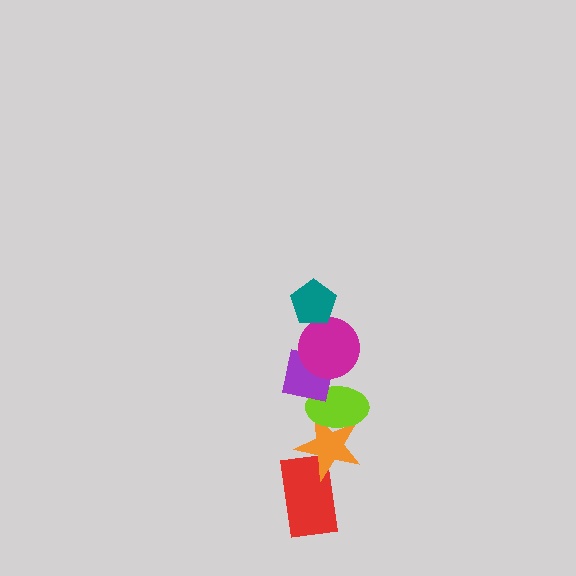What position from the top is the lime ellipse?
The lime ellipse is 4th from the top.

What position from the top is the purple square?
The purple square is 3rd from the top.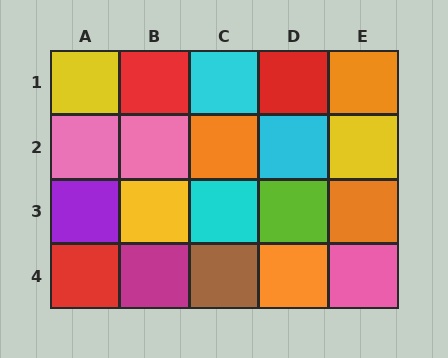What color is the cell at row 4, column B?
Magenta.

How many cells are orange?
4 cells are orange.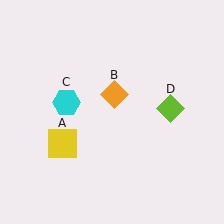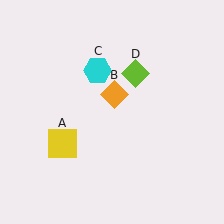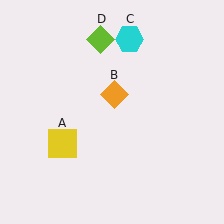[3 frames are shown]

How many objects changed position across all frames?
2 objects changed position: cyan hexagon (object C), lime diamond (object D).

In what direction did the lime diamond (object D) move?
The lime diamond (object D) moved up and to the left.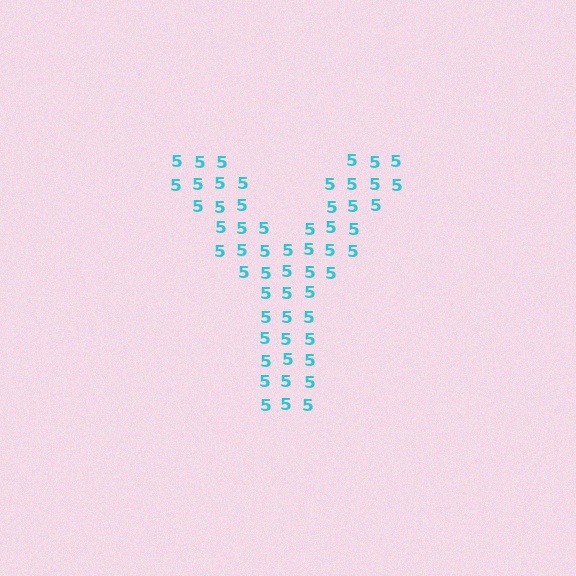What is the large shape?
The large shape is the letter Y.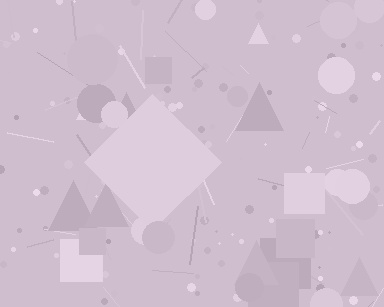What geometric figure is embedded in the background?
A diamond is embedded in the background.